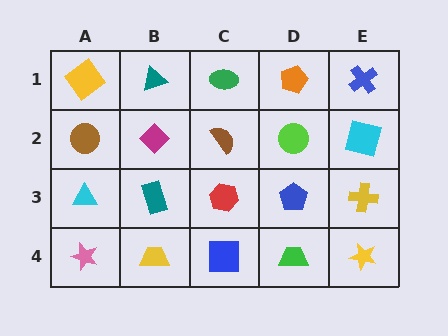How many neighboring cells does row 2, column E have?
3.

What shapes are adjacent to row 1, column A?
A brown circle (row 2, column A), a teal triangle (row 1, column B).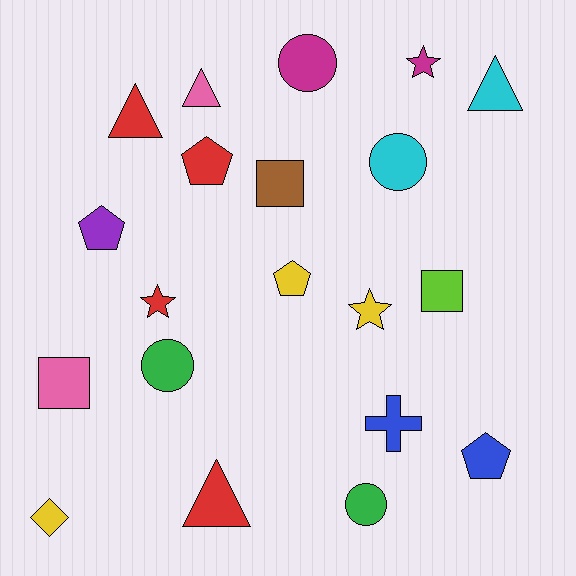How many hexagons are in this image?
There are no hexagons.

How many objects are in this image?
There are 20 objects.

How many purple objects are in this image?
There is 1 purple object.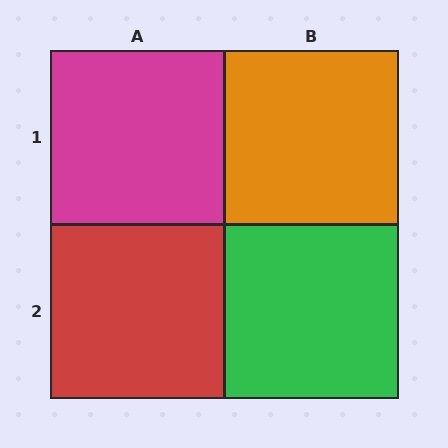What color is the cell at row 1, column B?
Orange.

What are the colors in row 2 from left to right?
Red, green.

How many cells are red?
1 cell is red.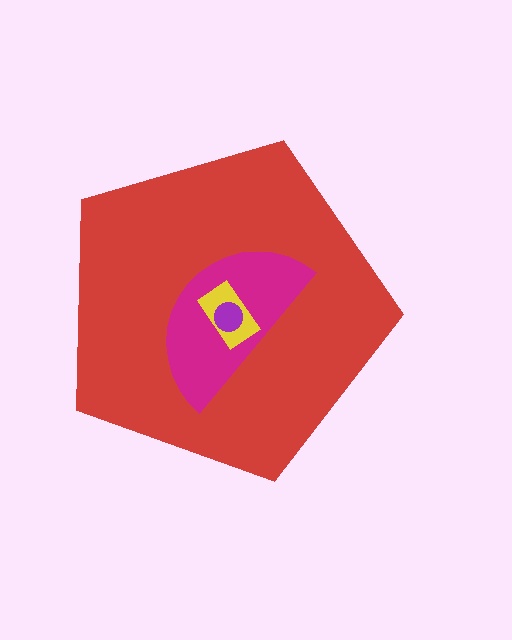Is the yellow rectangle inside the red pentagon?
Yes.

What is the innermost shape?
The purple circle.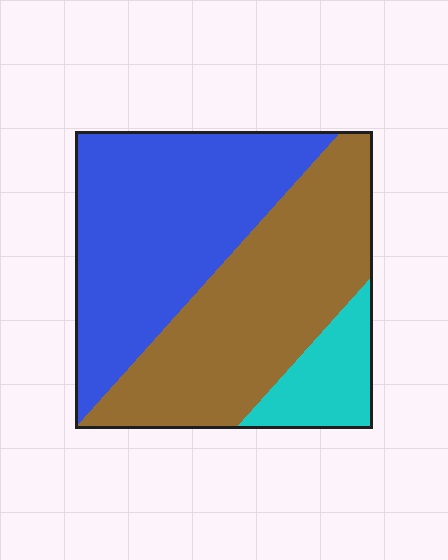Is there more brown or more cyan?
Brown.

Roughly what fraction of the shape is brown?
Brown covers 43% of the shape.